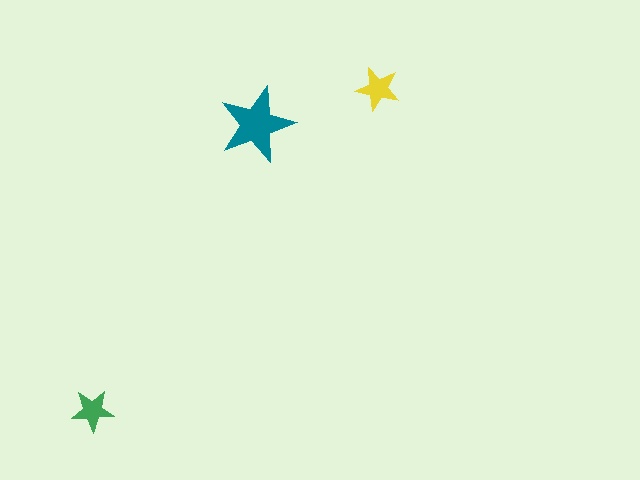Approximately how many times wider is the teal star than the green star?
About 2 times wider.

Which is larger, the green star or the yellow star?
The yellow one.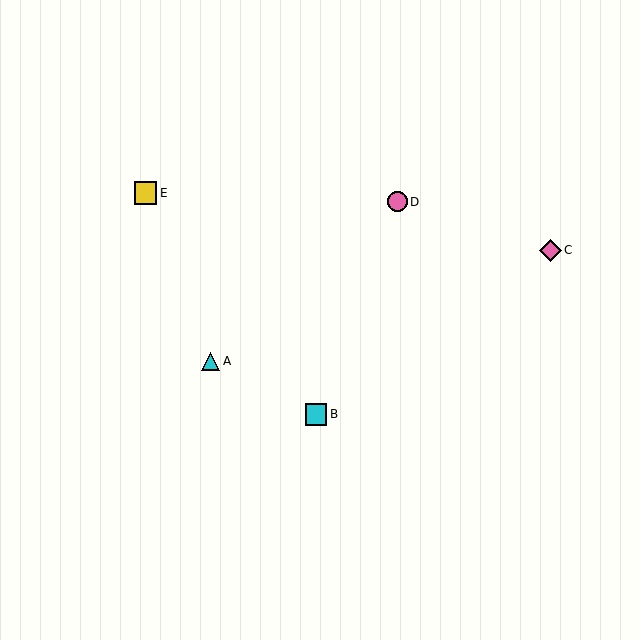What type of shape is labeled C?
Shape C is a pink diamond.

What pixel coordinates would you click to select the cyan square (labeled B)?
Click at (316, 414) to select the cyan square B.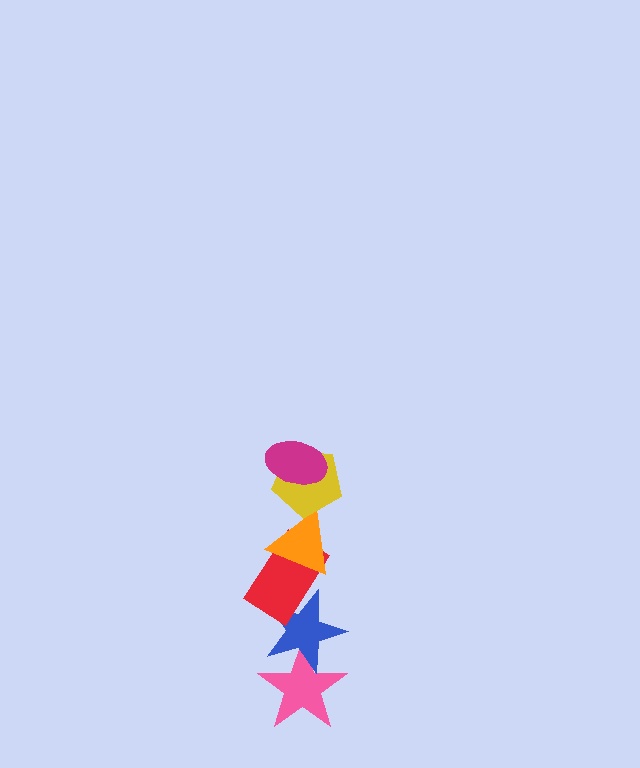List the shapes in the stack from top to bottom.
From top to bottom: the magenta ellipse, the yellow pentagon, the orange triangle, the red rectangle, the blue star, the pink star.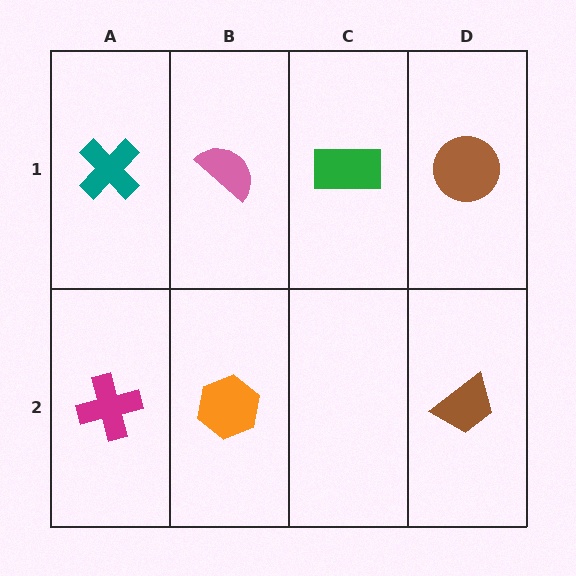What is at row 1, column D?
A brown circle.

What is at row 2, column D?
A brown trapezoid.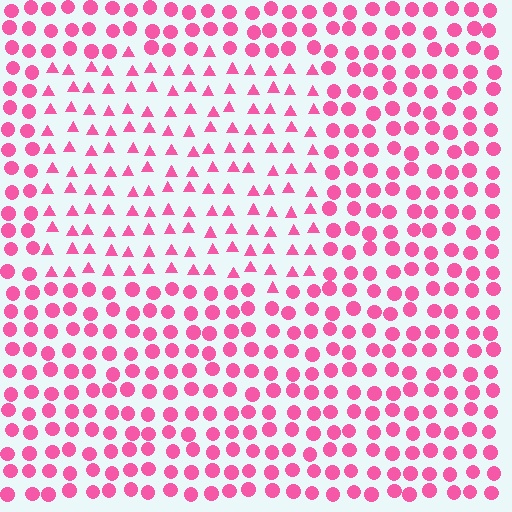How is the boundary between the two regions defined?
The boundary is defined by a change in element shape: triangles inside vs. circles outside. All elements share the same color and spacing.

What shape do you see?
I see a rectangle.